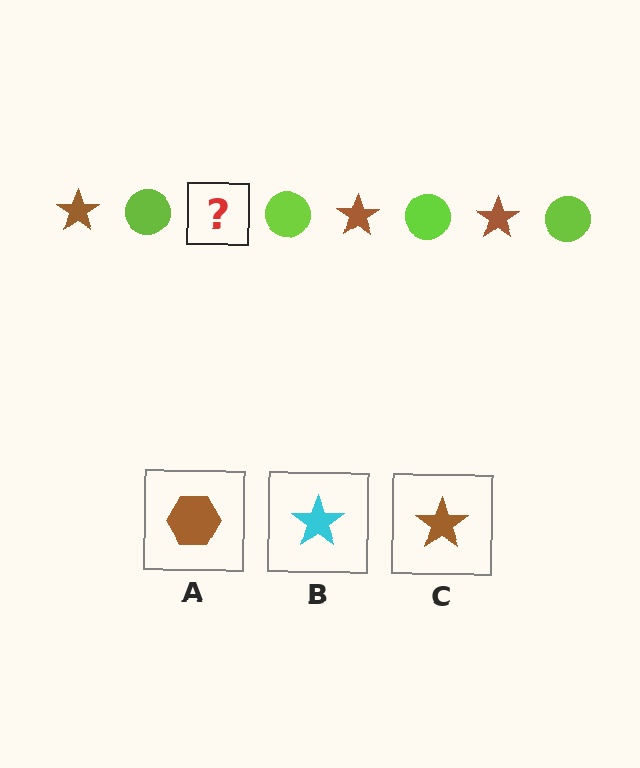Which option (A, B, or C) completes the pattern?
C.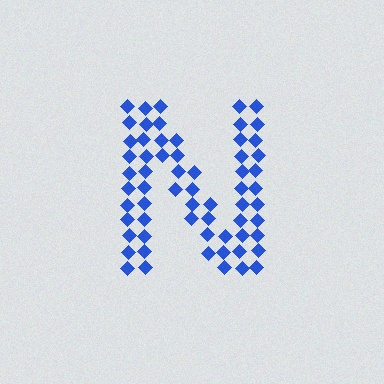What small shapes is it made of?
It is made of small diamonds.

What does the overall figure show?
The overall figure shows the letter N.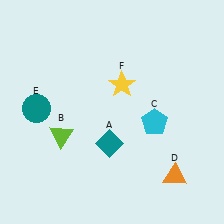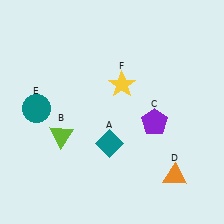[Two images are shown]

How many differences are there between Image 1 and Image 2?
There is 1 difference between the two images.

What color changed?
The pentagon (C) changed from cyan in Image 1 to purple in Image 2.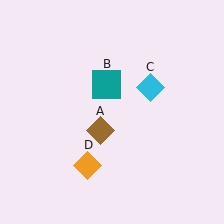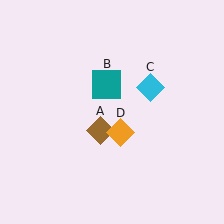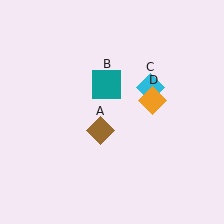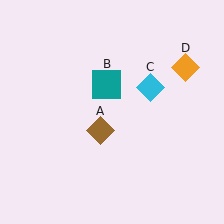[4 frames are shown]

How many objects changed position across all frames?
1 object changed position: orange diamond (object D).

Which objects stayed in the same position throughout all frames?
Brown diamond (object A) and teal square (object B) and cyan diamond (object C) remained stationary.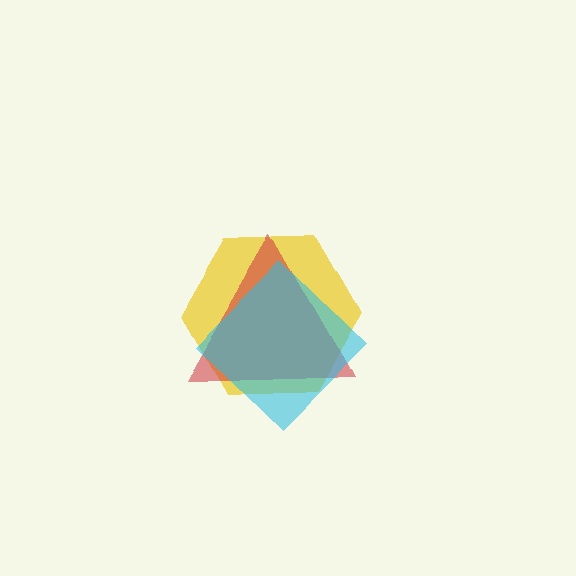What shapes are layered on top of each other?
The layered shapes are: a yellow hexagon, a red triangle, a cyan diamond.